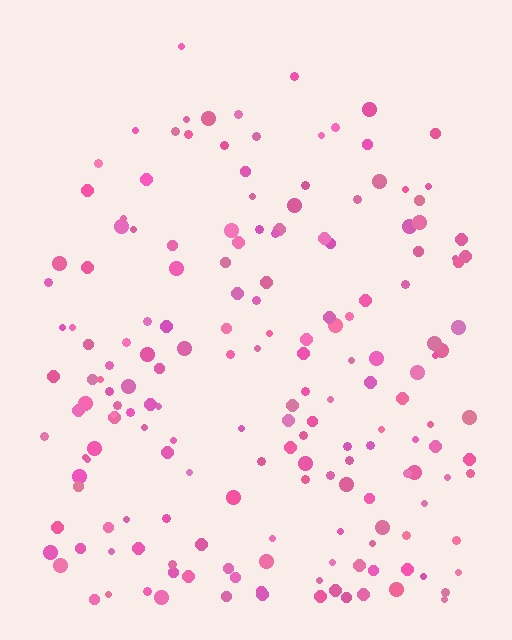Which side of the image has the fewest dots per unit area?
The top.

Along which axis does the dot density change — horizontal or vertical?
Vertical.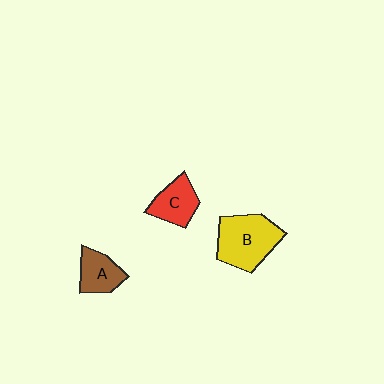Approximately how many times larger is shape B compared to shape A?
Approximately 1.8 times.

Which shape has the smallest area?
Shape A (brown).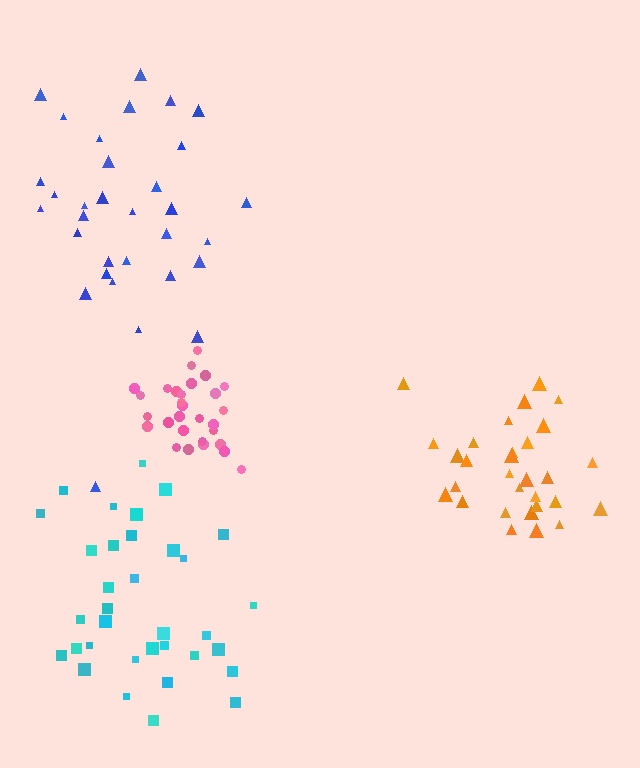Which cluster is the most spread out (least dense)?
Blue.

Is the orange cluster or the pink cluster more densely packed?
Pink.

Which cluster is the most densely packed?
Pink.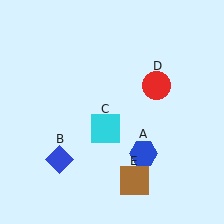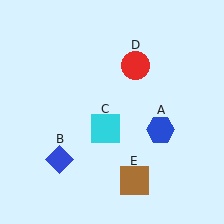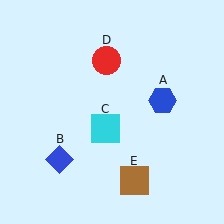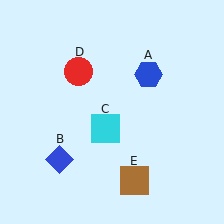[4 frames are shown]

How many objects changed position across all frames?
2 objects changed position: blue hexagon (object A), red circle (object D).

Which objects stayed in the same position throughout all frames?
Blue diamond (object B) and cyan square (object C) and brown square (object E) remained stationary.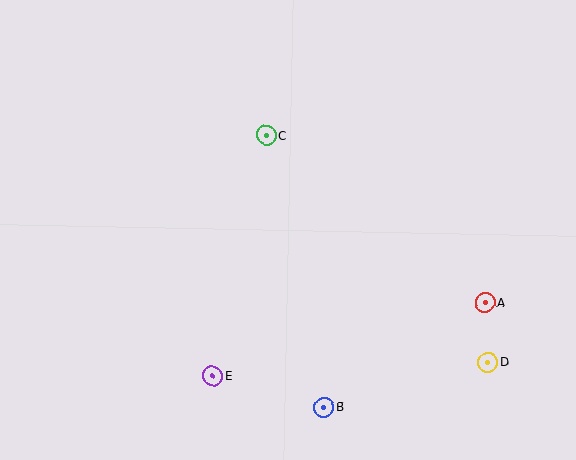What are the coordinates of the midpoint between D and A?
The midpoint between D and A is at (486, 332).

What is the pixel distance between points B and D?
The distance between B and D is 170 pixels.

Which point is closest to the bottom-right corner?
Point D is closest to the bottom-right corner.